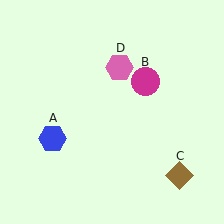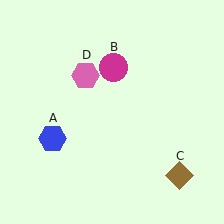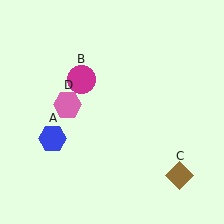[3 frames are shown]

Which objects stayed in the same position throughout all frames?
Blue hexagon (object A) and brown diamond (object C) remained stationary.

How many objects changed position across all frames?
2 objects changed position: magenta circle (object B), pink hexagon (object D).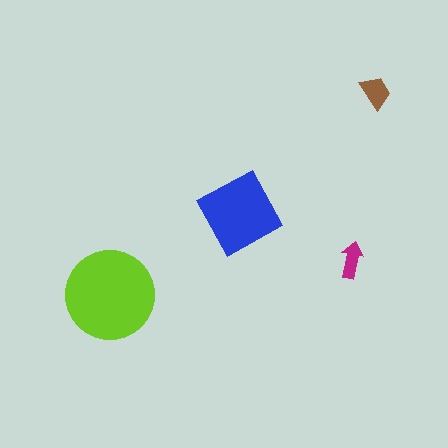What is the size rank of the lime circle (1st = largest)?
1st.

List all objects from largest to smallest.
The lime circle, the blue diamond, the brown trapezoid, the magenta arrow.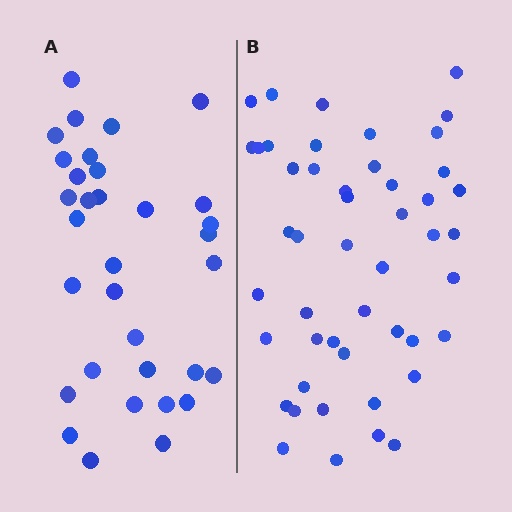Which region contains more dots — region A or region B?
Region B (the right region) has more dots.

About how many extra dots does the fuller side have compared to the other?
Region B has approximately 15 more dots than region A.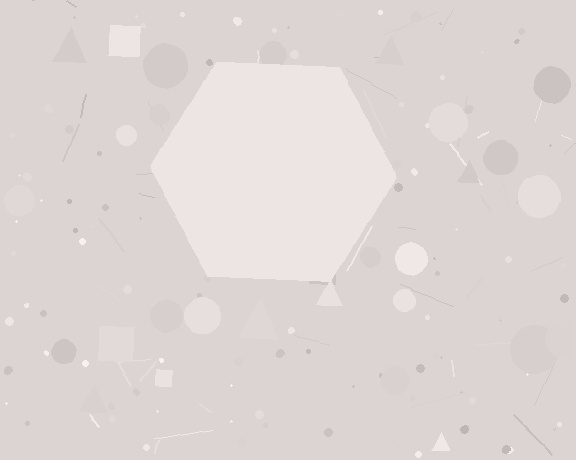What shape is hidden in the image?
A hexagon is hidden in the image.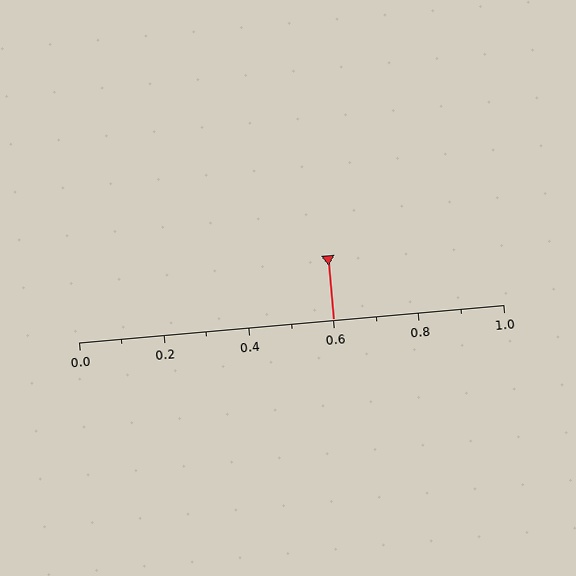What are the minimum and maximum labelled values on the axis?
The axis runs from 0.0 to 1.0.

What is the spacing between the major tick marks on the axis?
The major ticks are spaced 0.2 apart.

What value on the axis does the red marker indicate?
The marker indicates approximately 0.6.